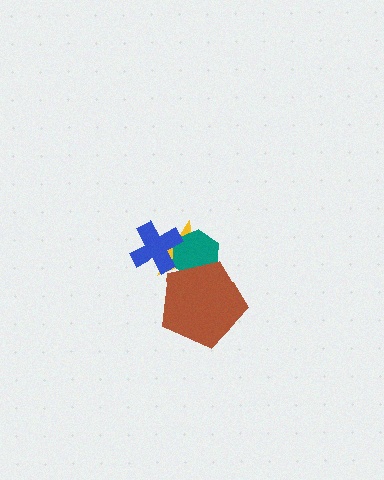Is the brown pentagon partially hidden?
No, no other shape covers it.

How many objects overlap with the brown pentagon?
2 objects overlap with the brown pentagon.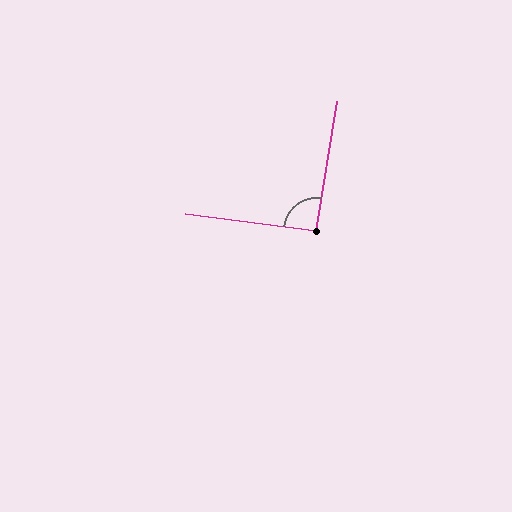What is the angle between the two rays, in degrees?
Approximately 92 degrees.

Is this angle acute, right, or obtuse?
It is approximately a right angle.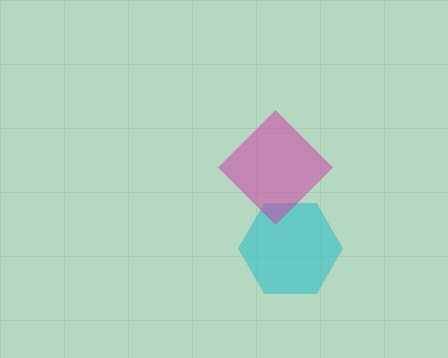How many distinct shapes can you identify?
There are 2 distinct shapes: a cyan hexagon, a magenta diamond.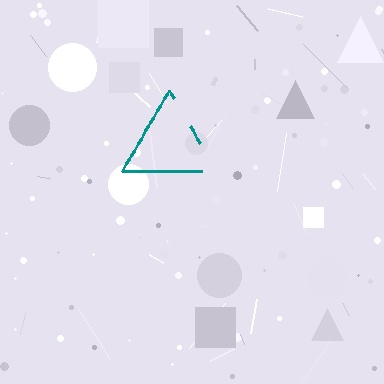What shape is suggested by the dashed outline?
The dashed outline suggests a triangle.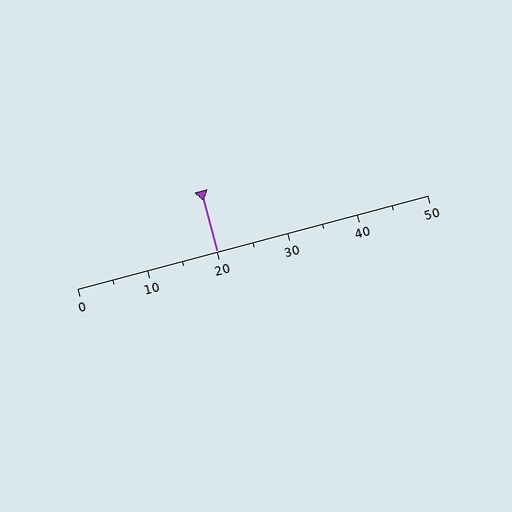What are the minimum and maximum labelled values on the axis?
The axis runs from 0 to 50.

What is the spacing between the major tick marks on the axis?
The major ticks are spaced 10 apart.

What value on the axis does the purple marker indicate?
The marker indicates approximately 20.